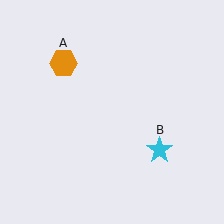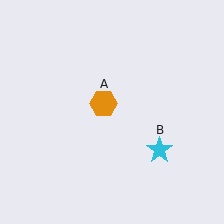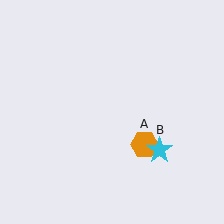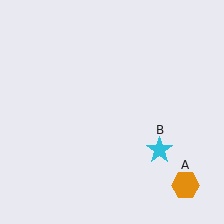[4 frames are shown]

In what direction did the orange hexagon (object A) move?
The orange hexagon (object A) moved down and to the right.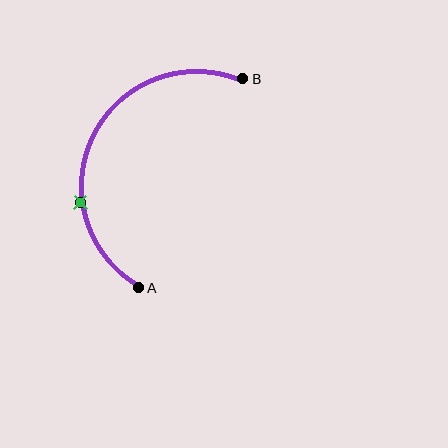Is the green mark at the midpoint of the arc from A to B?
No. The green mark lies on the arc but is closer to endpoint A. The arc midpoint would be at the point on the curve equidistant along the arc from both A and B.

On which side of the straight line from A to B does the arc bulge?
The arc bulges to the left of the straight line connecting A and B.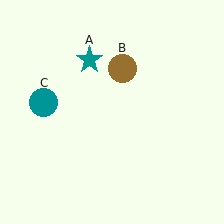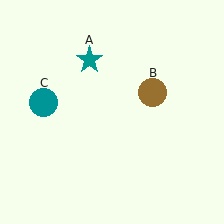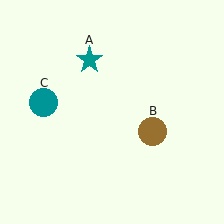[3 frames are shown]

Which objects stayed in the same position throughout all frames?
Teal star (object A) and teal circle (object C) remained stationary.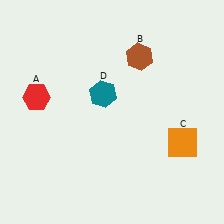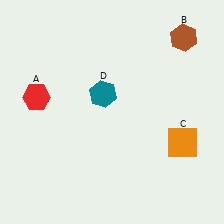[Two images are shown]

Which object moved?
The brown hexagon (B) moved right.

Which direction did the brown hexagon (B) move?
The brown hexagon (B) moved right.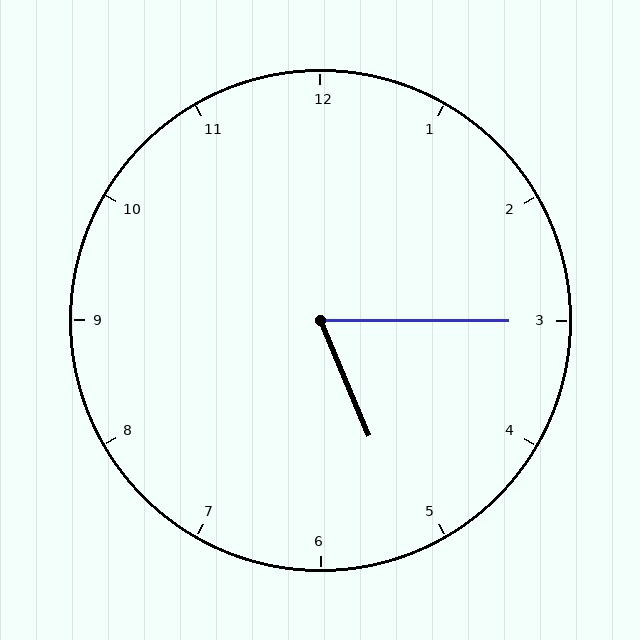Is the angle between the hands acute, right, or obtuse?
It is acute.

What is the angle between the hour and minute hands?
Approximately 68 degrees.